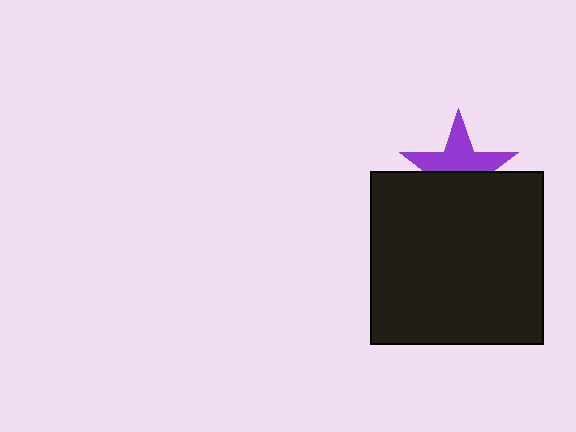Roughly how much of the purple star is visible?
About half of it is visible (roughly 54%).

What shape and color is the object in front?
The object in front is a black square.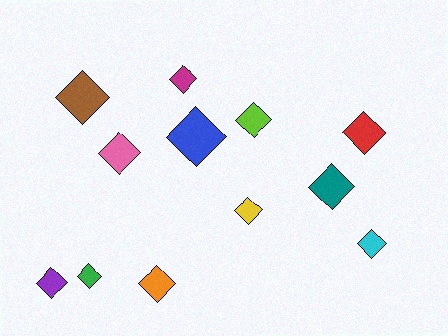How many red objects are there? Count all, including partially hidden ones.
There is 1 red object.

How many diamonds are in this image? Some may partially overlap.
There are 12 diamonds.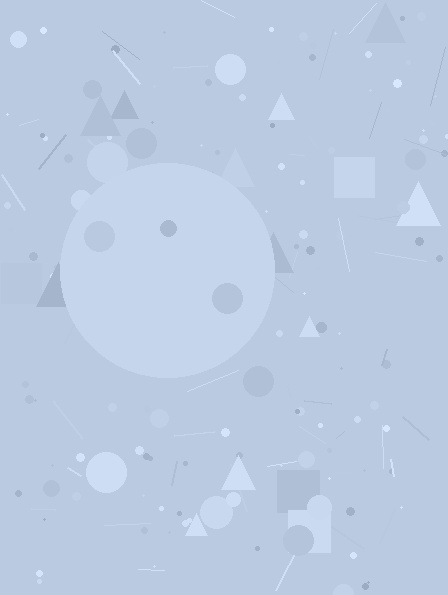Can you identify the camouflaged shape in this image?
The camouflaged shape is a circle.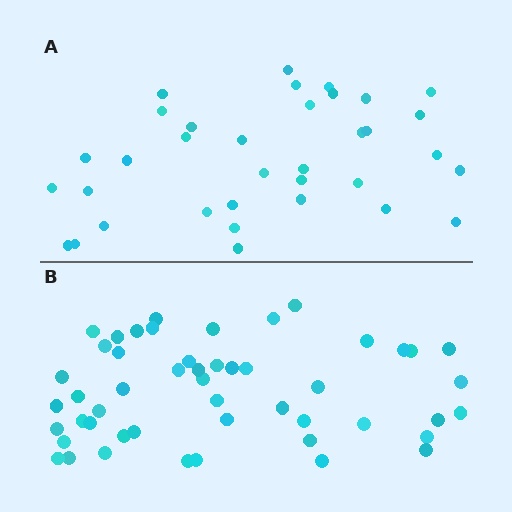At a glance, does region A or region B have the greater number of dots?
Region B (the bottom region) has more dots.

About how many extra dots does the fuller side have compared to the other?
Region B has approximately 15 more dots than region A.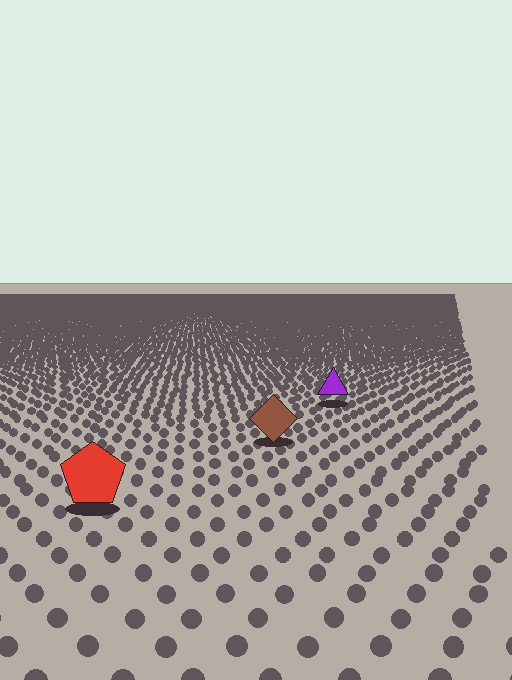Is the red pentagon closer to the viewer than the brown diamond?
Yes. The red pentagon is closer — you can tell from the texture gradient: the ground texture is coarser near it.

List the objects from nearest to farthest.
From nearest to farthest: the red pentagon, the brown diamond, the purple triangle.